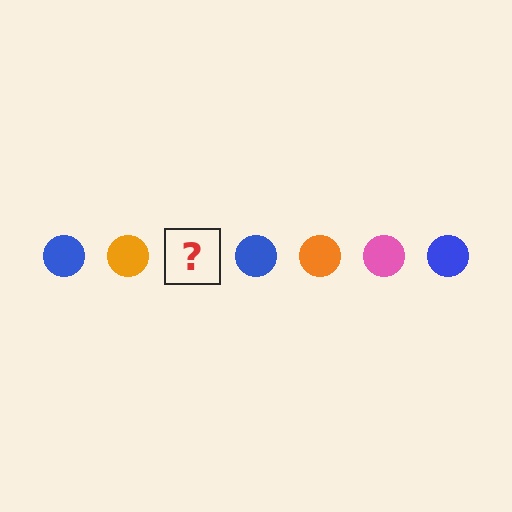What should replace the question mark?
The question mark should be replaced with a pink circle.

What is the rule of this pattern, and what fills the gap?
The rule is that the pattern cycles through blue, orange, pink circles. The gap should be filled with a pink circle.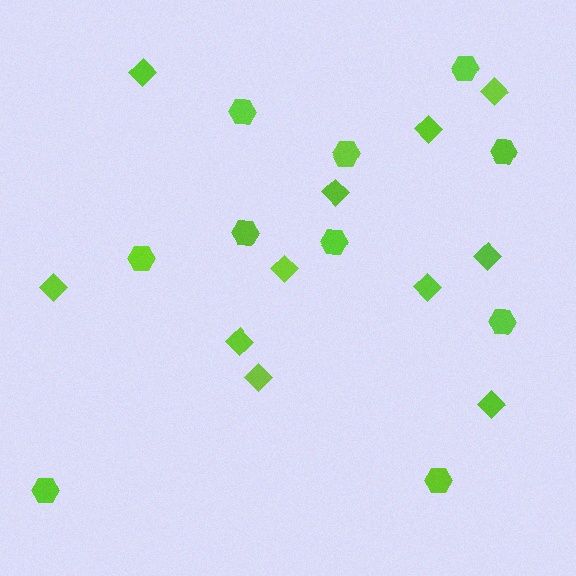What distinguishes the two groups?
There are 2 groups: one group of hexagons (10) and one group of diamonds (11).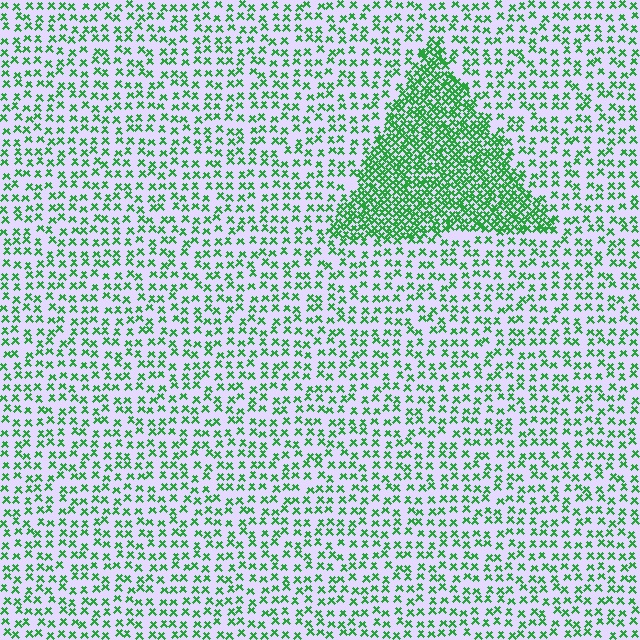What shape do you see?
I see a triangle.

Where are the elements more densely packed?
The elements are more densely packed inside the triangle boundary.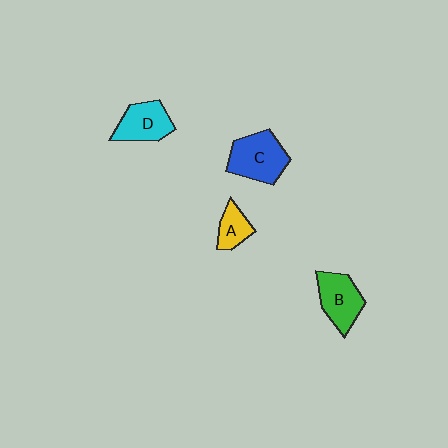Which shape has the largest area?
Shape C (blue).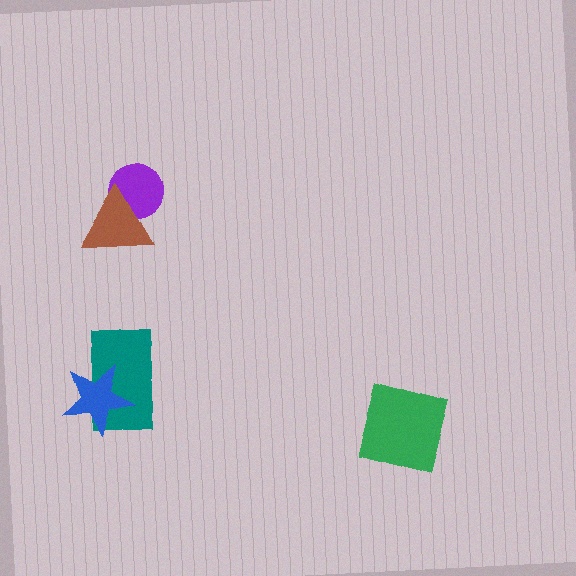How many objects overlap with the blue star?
1 object overlaps with the blue star.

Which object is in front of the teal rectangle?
The blue star is in front of the teal rectangle.